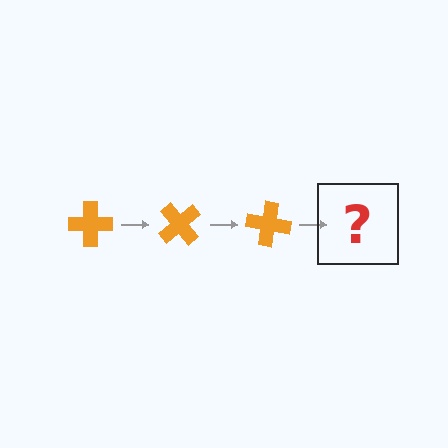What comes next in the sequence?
The next element should be an orange cross rotated 150 degrees.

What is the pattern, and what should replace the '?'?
The pattern is that the cross rotates 50 degrees each step. The '?' should be an orange cross rotated 150 degrees.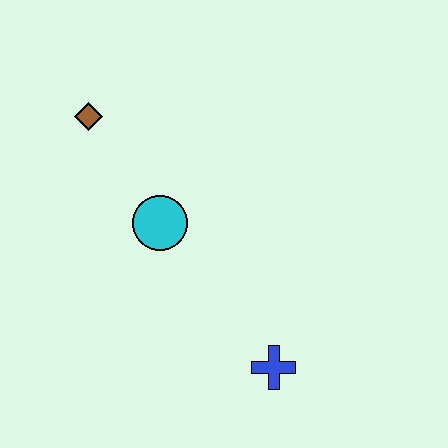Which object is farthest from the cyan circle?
The blue cross is farthest from the cyan circle.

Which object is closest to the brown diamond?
The cyan circle is closest to the brown diamond.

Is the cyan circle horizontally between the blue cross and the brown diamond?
Yes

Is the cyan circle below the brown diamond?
Yes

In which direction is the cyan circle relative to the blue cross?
The cyan circle is above the blue cross.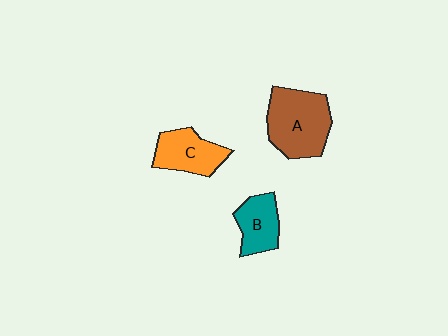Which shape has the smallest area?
Shape B (teal).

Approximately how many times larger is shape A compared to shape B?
Approximately 1.7 times.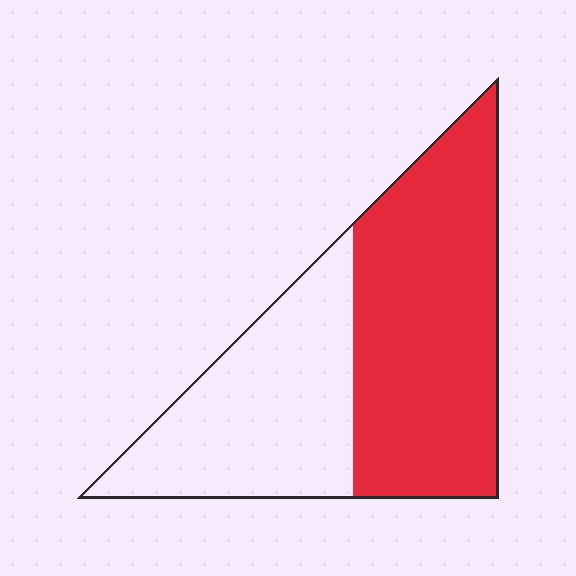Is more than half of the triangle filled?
Yes.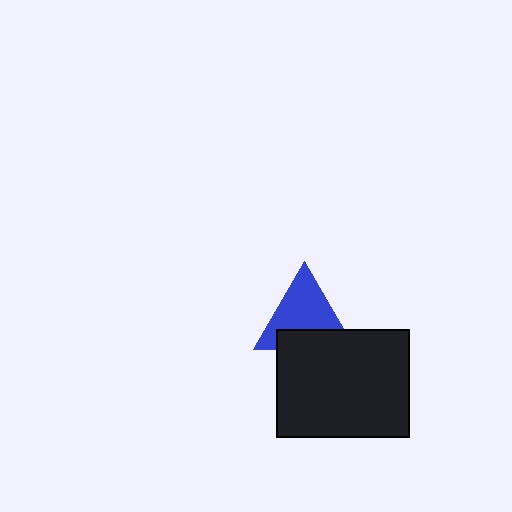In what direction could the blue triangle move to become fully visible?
The blue triangle could move up. That would shift it out from behind the black rectangle entirely.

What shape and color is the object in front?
The object in front is a black rectangle.